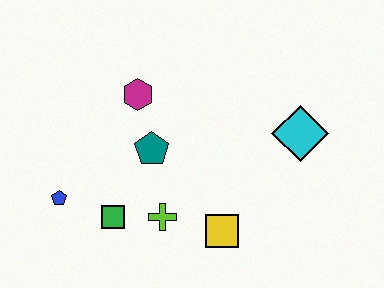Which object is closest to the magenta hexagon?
The teal pentagon is closest to the magenta hexagon.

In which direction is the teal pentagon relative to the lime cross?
The teal pentagon is above the lime cross.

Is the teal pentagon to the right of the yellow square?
No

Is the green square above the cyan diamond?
No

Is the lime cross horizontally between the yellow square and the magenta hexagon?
Yes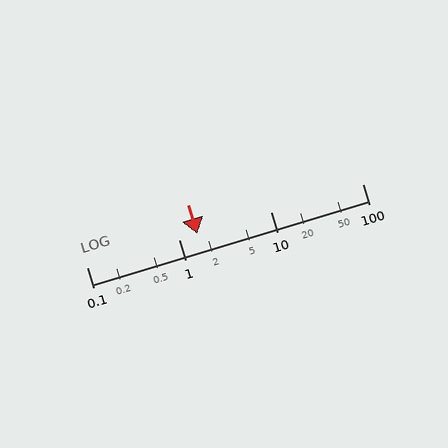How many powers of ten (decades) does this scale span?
The scale spans 3 decades, from 0.1 to 100.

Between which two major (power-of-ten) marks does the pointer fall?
The pointer is between 1 and 10.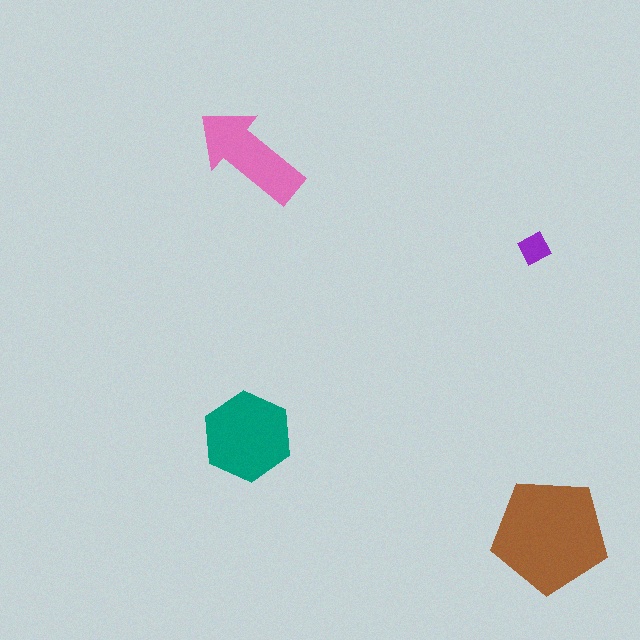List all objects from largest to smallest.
The brown pentagon, the teal hexagon, the pink arrow, the purple square.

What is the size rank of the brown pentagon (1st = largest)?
1st.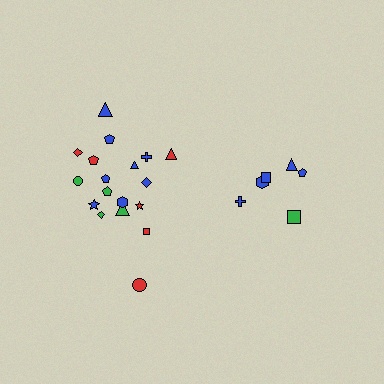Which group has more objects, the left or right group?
The left group.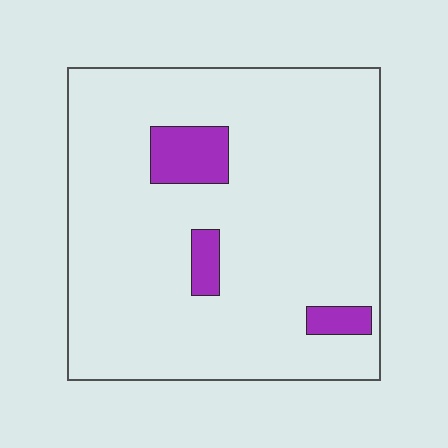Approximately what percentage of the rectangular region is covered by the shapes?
Approximately 10%.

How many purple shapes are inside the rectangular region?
3.